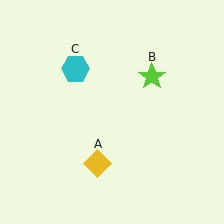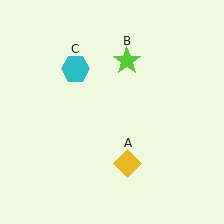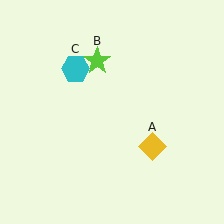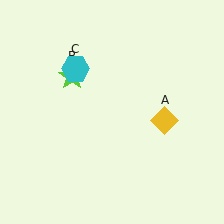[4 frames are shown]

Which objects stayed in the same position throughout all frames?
Cyan hexagon (object C) remained stationary.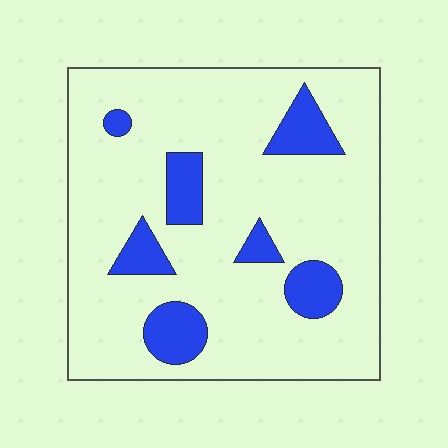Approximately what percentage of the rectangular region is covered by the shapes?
Approximately 15%.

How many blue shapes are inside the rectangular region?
7.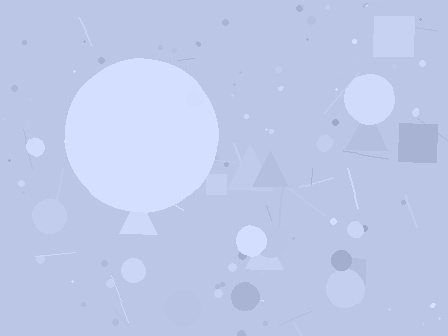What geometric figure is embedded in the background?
A circle is embedded in the background.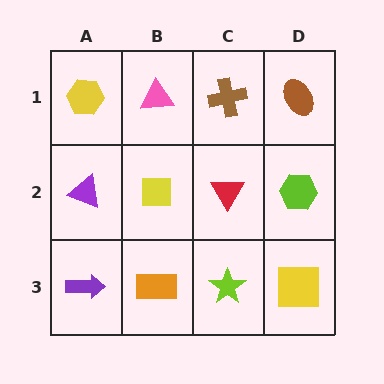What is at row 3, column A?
A purple arrow.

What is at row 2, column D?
A lime hexagon.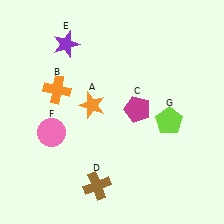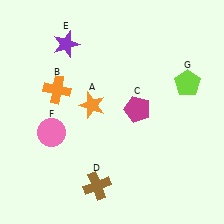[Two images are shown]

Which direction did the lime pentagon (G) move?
The lime pentagon (G) moved up.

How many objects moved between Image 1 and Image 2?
1 object moved between the two images.